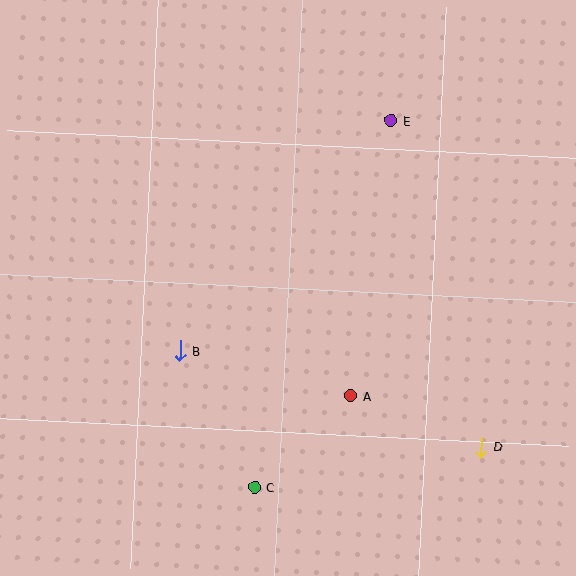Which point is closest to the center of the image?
Point B at (180, 351) is closest to the center.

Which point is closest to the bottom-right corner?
Point D is closest to the bottom-right corner.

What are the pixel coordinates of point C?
Point C is at (254, 488).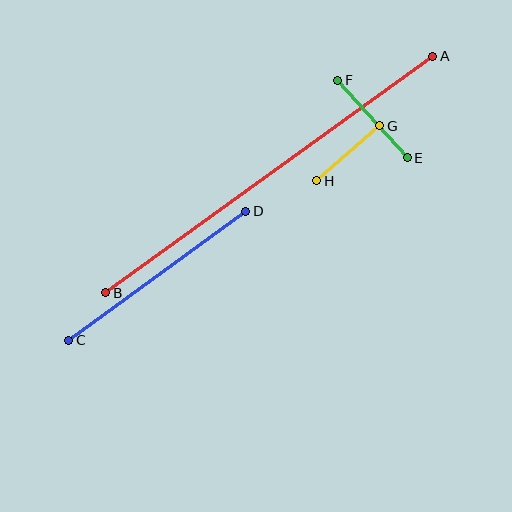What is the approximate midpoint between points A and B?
The midpoint is at approximately (269, 174) pixels.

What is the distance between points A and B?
The distance is approximately 404 pixels.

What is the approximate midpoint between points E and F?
The midpoint is at approximately (373, 119) pixels.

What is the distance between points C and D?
The distance is approximately 219 pixels.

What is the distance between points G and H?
The distance is approximately 84 pixels.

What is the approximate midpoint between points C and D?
The midpoint is at approximately (157, 276) pixels.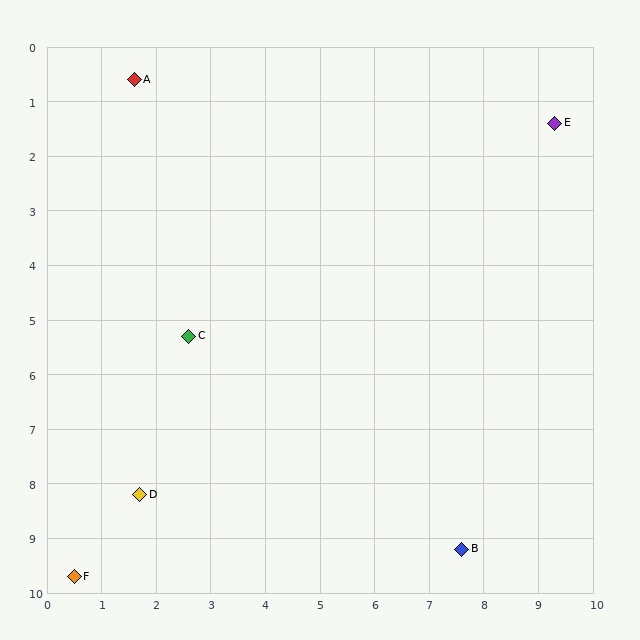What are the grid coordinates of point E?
Point E is at approximately (9.3, 1.4).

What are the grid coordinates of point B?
Point B is at approximately (7.6, 9.2).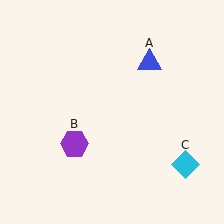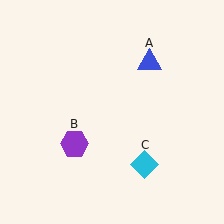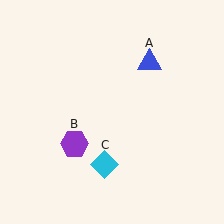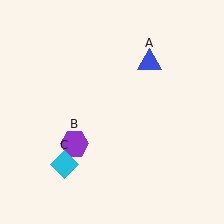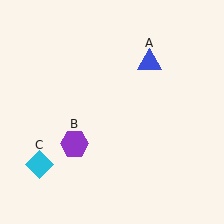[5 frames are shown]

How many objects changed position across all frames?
1 object changed position: cyan diamond (object C).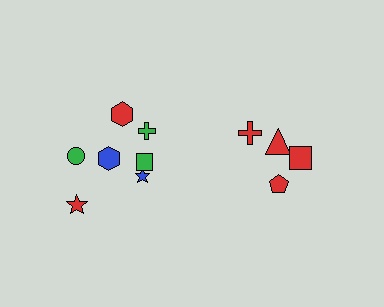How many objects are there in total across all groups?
There are 11 objects.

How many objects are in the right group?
There are 4 objects.